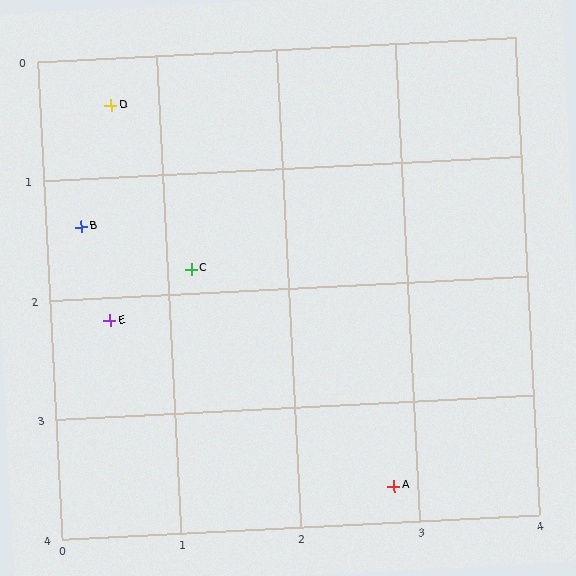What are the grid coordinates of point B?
Point B is at approximately (0.3, 1.4).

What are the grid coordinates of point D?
Point D is at approximately (0.6, 0.4).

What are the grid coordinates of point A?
Point A is at approximately (2.8, 3.7).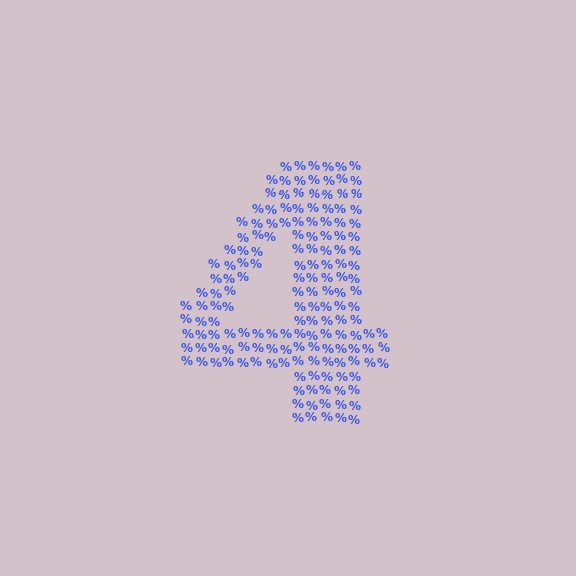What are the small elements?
The small elements are percent signs.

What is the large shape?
The large shape is the digit 4.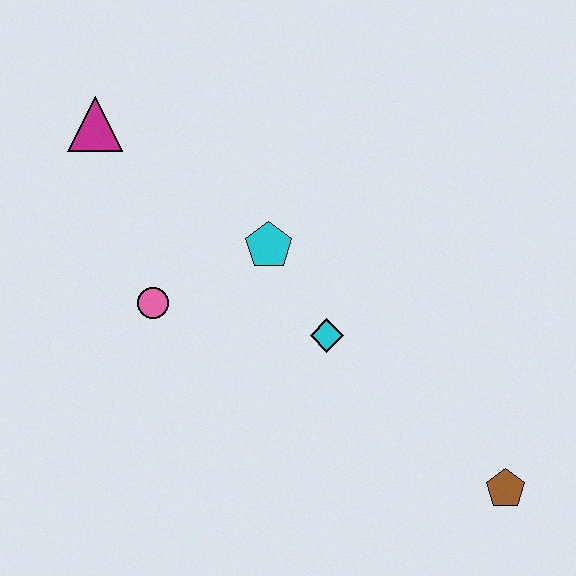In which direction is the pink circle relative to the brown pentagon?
The pink circle is to the left of the brown pentagon.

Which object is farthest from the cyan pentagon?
The brown pentagon is farthest from the cyan pentagon.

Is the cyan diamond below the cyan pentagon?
Yes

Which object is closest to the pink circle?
The cyan pentagon is closest to the pink circle.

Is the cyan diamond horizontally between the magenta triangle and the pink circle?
No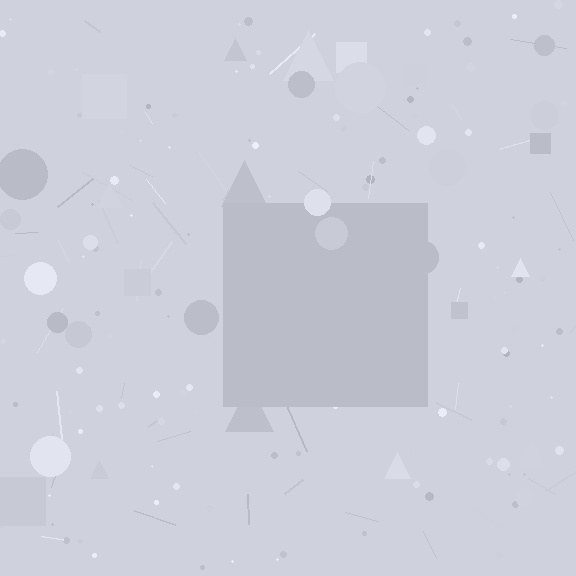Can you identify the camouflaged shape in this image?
The camouflaged shape is a square.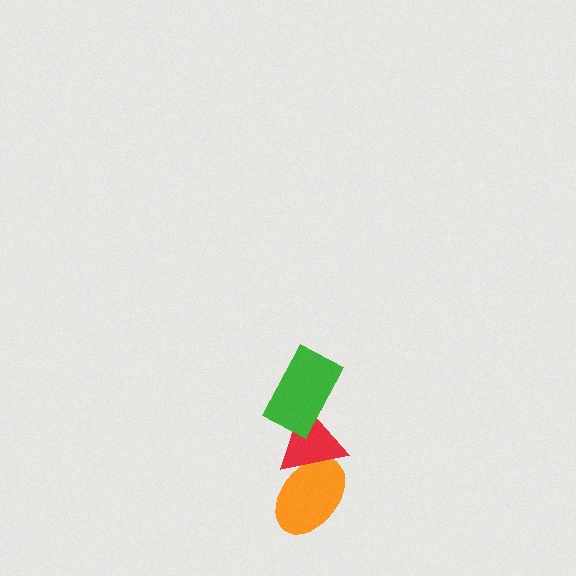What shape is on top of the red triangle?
The green rectangle is on top of the red triangle.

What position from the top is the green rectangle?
The green rectangle is 1st from the top.